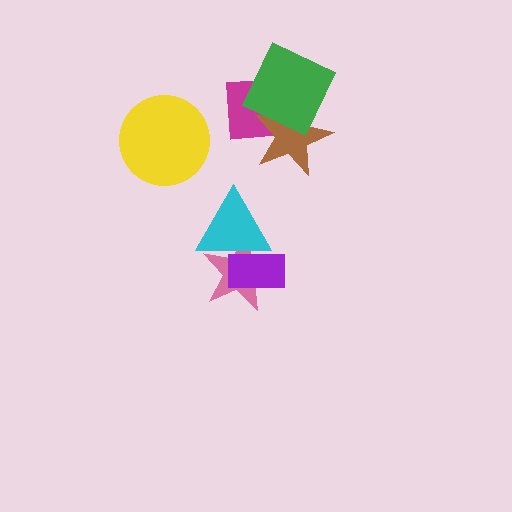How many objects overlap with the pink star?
2 objects overlap with the pink star.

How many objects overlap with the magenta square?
2 objects overlap with the magenta square.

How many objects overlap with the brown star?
2 objects overlap with the brown star.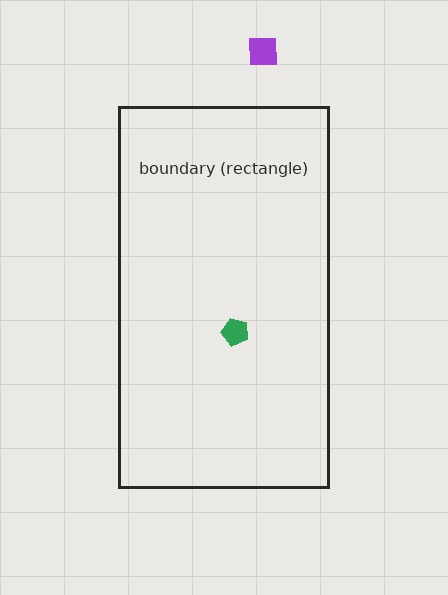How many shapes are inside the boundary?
1 inside, 1 outside.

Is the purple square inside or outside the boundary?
Outside.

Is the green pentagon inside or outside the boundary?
Inside.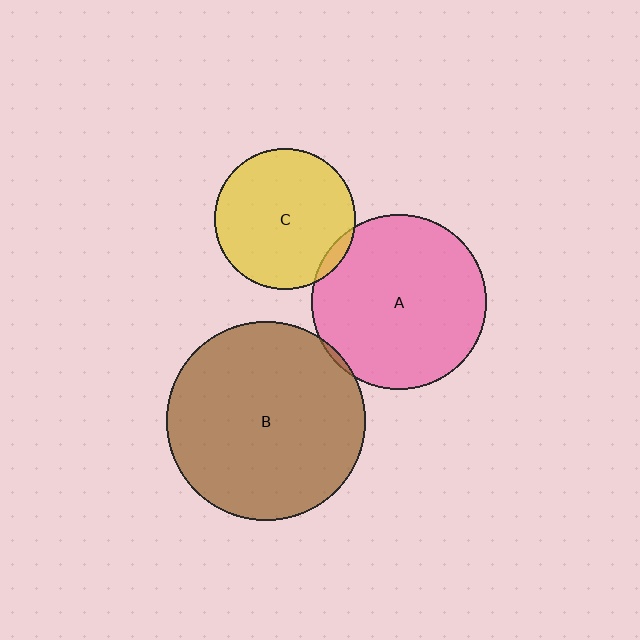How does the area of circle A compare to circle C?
Approximately 1.5 times.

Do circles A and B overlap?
Yes.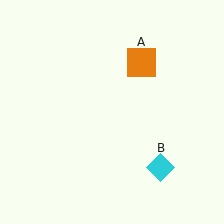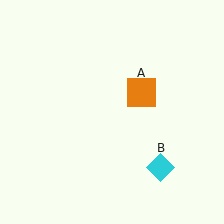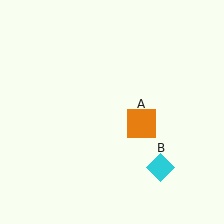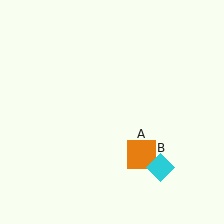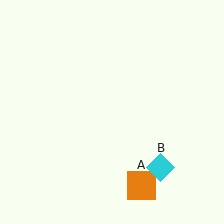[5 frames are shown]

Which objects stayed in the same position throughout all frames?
Cyan diamond (object B) remained stationary.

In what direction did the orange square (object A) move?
The orange square (object A) moved down.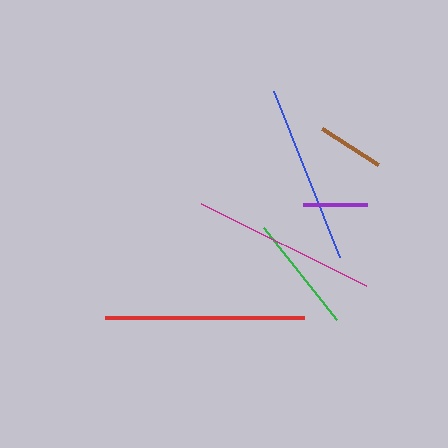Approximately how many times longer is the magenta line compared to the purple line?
The magenta line is approximately 2.8 times the length of the purple line.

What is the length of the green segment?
The green segment is approximately 118 pixels long.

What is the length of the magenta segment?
The magenta segment is approximately 184 pixels long.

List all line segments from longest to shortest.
From longest to shortest: red, magenta, blue, green, brown, purple.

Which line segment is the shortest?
The purple line is the shortest at approximately 65 pixels.